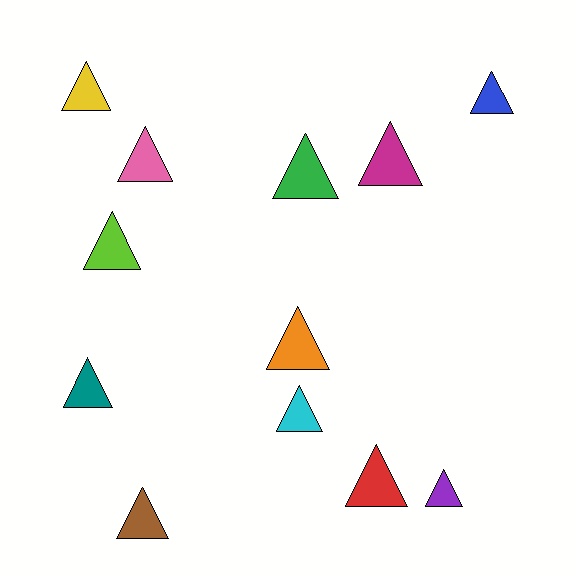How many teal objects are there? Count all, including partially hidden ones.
There is 1 teal object.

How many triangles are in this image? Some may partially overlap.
There are 12 triangles.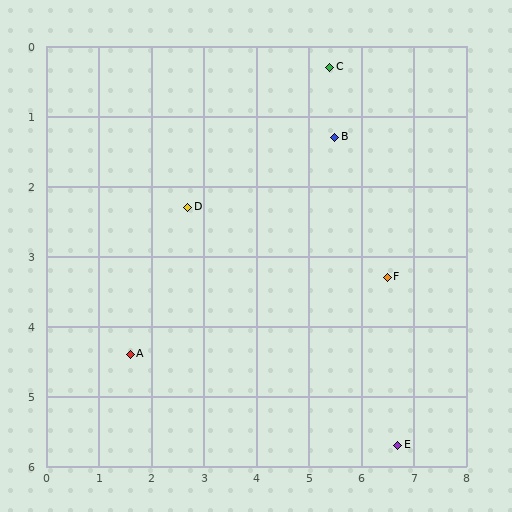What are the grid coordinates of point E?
Point E is at approximately (6.7, 5.7).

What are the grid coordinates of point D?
Point D is at approximately (2.7, 2.3).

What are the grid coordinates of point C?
Point C is at approximately (5.4, 0.3).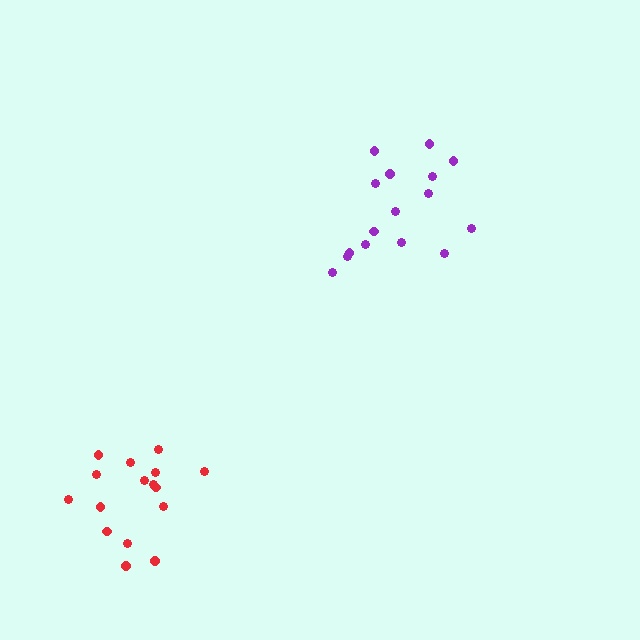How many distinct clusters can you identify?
There are 2 distinct clusters.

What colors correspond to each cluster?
The clusters are colored: purple, red.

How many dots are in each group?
Group 1: 16 dots, Group 2: 16 dots (32 total).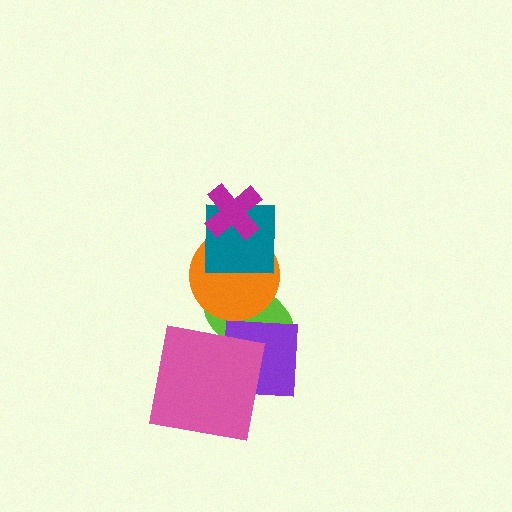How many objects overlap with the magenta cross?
2 objects overlap with the magenta cross.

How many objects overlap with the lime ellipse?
3 objects overlap with the lime ellipse.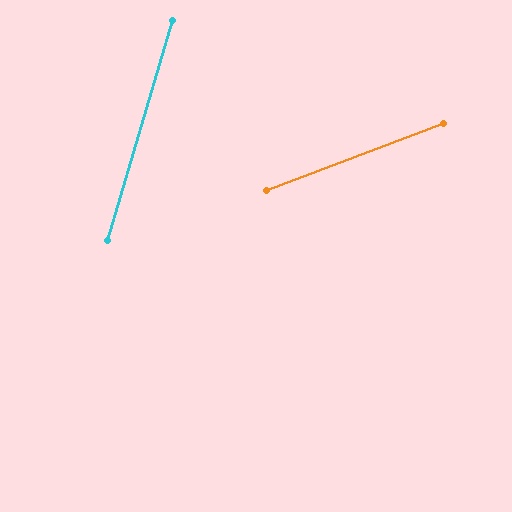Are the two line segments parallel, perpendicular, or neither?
Neither parallel nor perpendicular — they differ by about 53°.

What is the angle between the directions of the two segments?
Approximately 53 degrees.